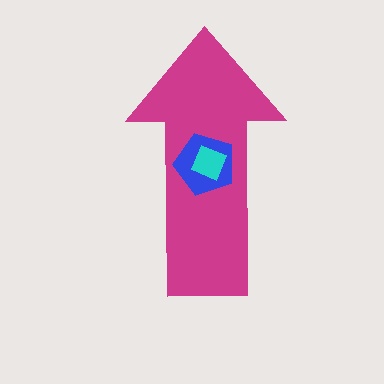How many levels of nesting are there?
3.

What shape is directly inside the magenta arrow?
The blue pentagon.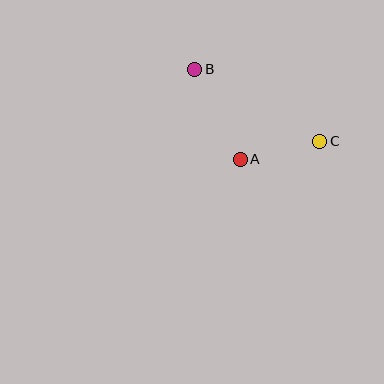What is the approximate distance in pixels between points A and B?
The distance between A and B is approximately 101 pixels.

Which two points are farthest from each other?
Points B and C are farthest from each other.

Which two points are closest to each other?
Points A and C are closest to each other.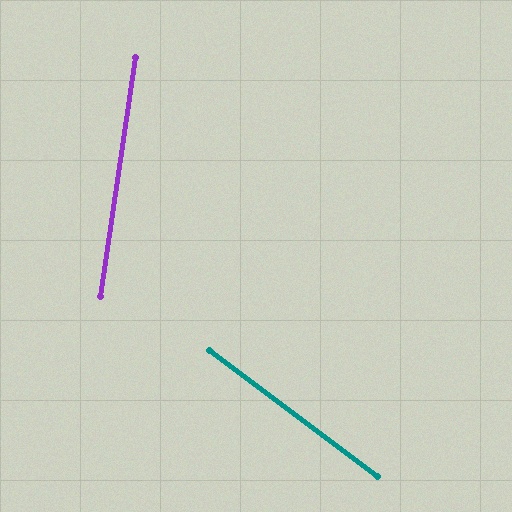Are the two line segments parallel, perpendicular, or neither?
Neither parallel nor perpendicular — they differ by about 62°.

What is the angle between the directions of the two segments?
Approximately 62 degrees.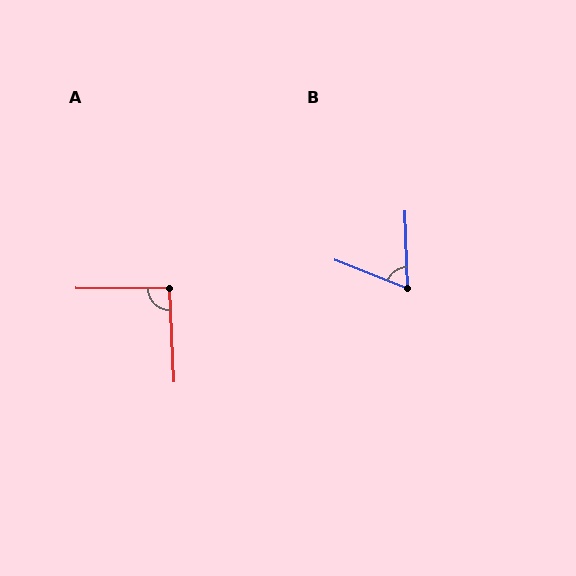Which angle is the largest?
A, at approximately 93 degrees.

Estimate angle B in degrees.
Approximately 66 degrees.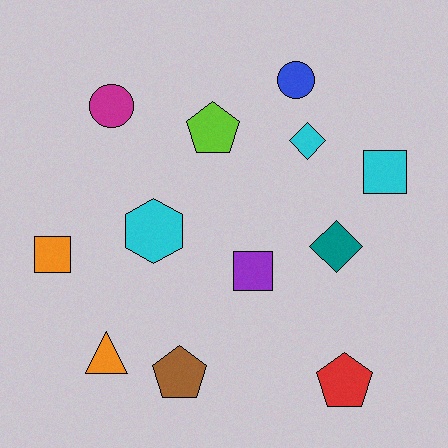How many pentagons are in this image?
There are 3 pentagons.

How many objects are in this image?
There are 12 objects.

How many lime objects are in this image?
There is 1 lime object.